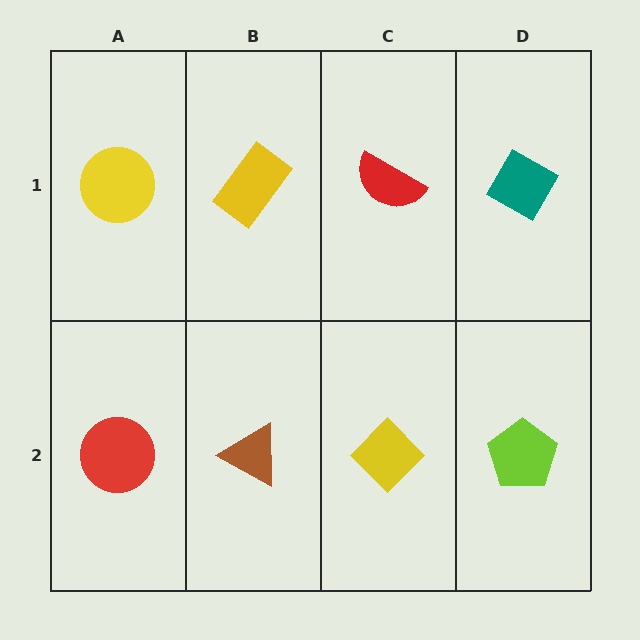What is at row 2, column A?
A red circle.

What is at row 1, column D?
A teal diamond.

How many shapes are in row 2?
4 shapes.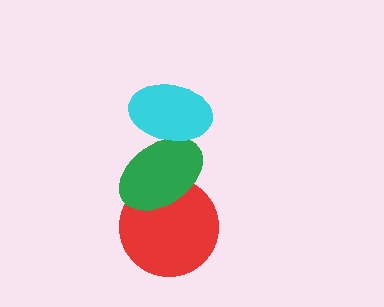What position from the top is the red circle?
The red circle is 3rd from the top.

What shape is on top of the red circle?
The green ellipse is on top of the red circle.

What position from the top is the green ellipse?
The green ellipse is 2nd from the top.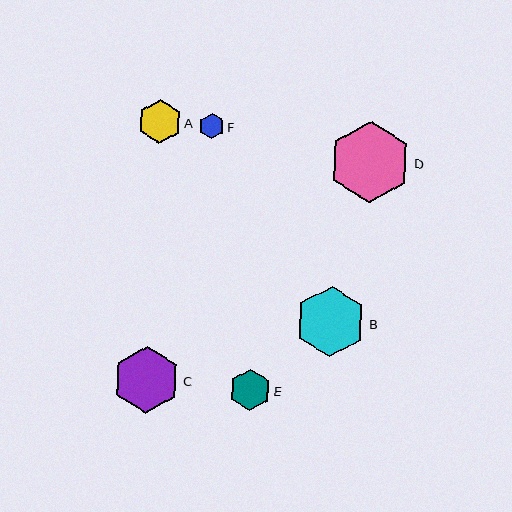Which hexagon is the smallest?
Hexagon F is the smallest with a size of approximately 25 pixels.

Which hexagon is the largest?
Hexagon D is the largest with a size of approximately 81 pixels.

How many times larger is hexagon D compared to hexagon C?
Hexagon D is approximately 1.2 times the size of hexagon C.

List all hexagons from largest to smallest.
From largest to smallest: D, B, C, A, E, F.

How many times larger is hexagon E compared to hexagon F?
Hexagon E is approximately 1.7 times the size of hexagon F.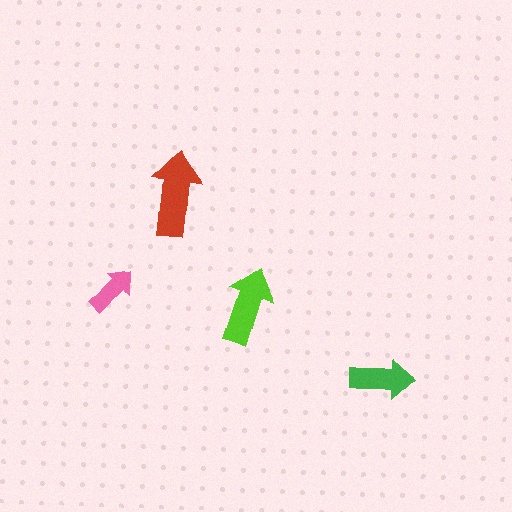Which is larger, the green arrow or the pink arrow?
The green one.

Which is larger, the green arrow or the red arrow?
The red one.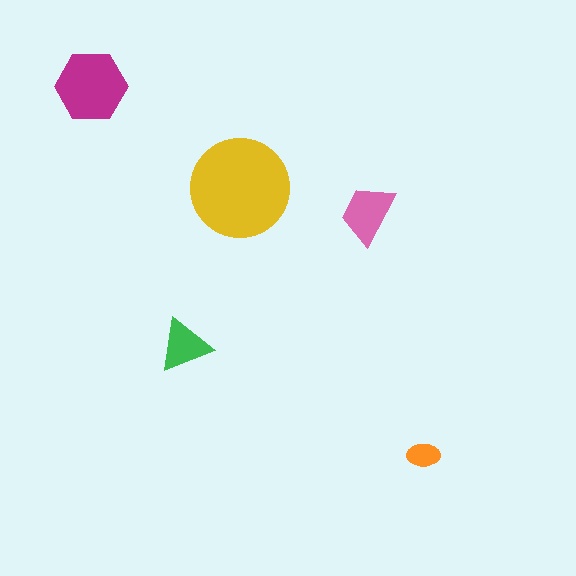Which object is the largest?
The yellow circle.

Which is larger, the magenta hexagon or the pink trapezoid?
The magenta hexagon.